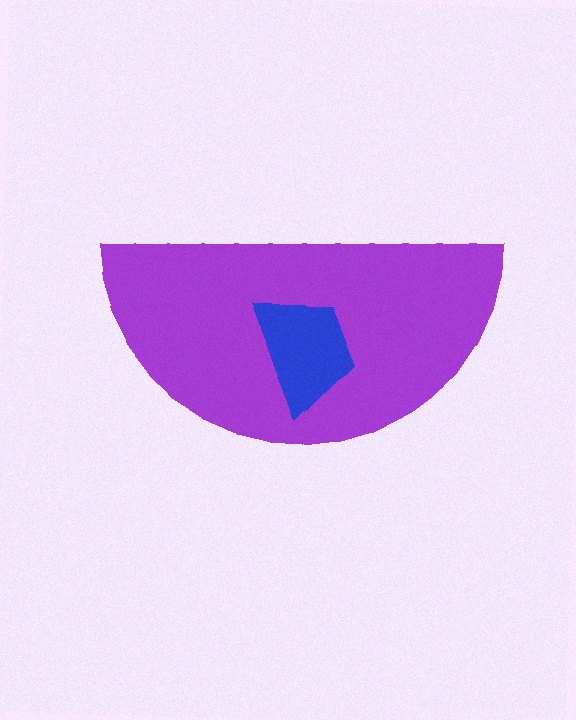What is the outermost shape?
The purple semicircle.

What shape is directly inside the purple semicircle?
The blue trapezoid.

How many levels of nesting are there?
2.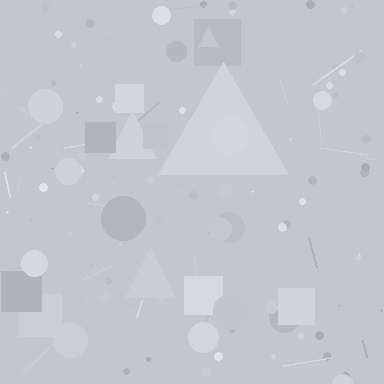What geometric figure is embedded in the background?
A triangle is embedded in the background.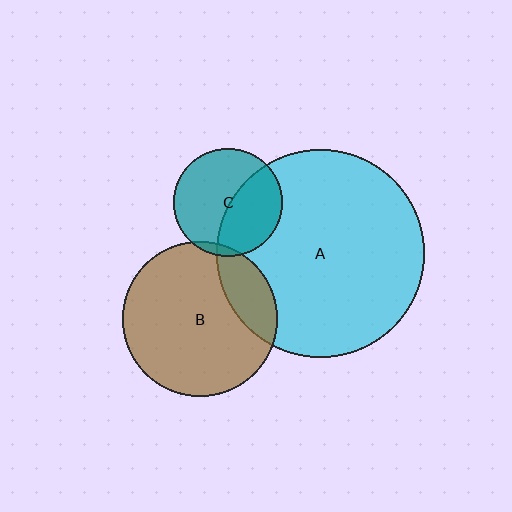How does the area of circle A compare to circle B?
Approximately 1.8 times.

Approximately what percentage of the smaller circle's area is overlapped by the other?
Approximately 20%.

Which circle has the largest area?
Circle A (cyan).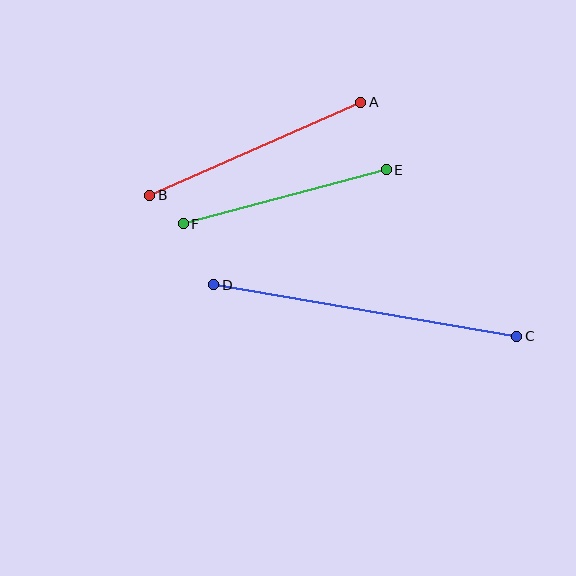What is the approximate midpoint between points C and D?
The midpoint is at approximately (365, 310) pixels.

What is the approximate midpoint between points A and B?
The midpoint is at approximately (255, 149) pixels.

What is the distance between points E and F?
The distance is approximately 210 pixels.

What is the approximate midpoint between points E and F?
The midpoint is at approximately (285, 197) pixels.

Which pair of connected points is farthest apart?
Points C and D are farthest apart.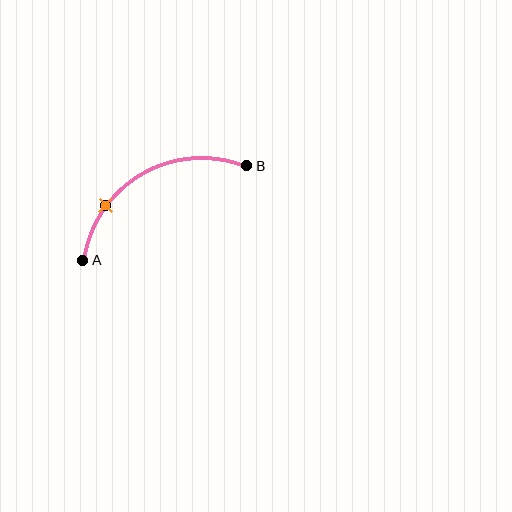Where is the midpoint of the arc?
The arc midpoint is the point on the curve farthest from the straight line joining A and B. It sits above that line.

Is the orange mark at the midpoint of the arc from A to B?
No. The orange mark lies on the arc but is closer to endpoint A. The arc midpoint would be at the point on the curve equidistant along the arc from both A and B.